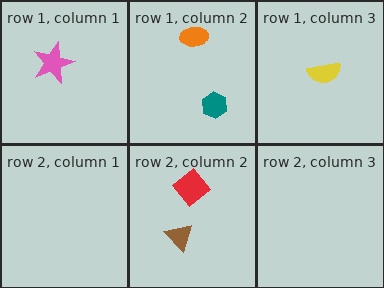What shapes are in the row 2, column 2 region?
The brown triangle, the red diamond.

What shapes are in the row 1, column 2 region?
The orange ellipse, the teal hexagon.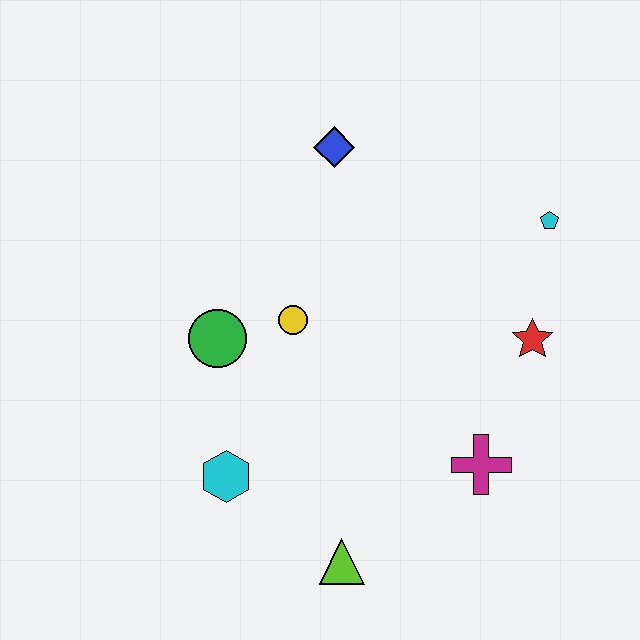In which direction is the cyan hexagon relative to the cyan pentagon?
The cyan hexagon is to the left of the cyan pentagon.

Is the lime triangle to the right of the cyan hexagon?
Yes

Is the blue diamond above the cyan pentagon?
Yes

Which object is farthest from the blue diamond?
The lime triangle is farthest from the blue diamond.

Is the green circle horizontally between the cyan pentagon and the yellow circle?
No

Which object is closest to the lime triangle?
The cyan hexagon is closest to the lime triangle.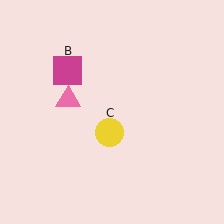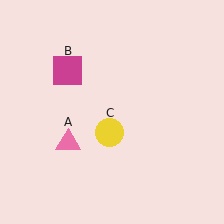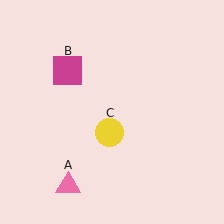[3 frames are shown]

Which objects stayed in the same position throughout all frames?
Magenta square (object B) and yellow circle (object C) remained stationary.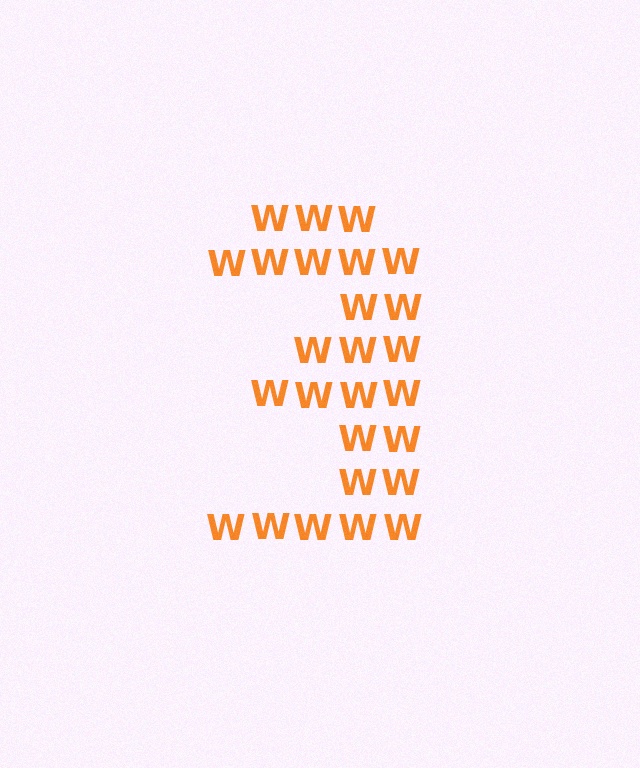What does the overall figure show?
The overall figure shows the digit 3.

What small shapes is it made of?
It is made of small letter W's.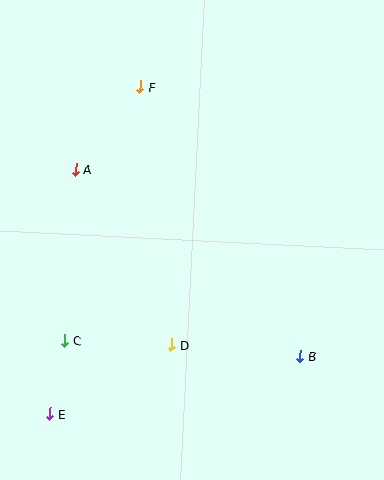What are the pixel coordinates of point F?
Point F is at (140, 87).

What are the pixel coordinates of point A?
Point A is at (76, 169).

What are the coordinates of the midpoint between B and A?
The midpoint between B and A is at (188, 263).